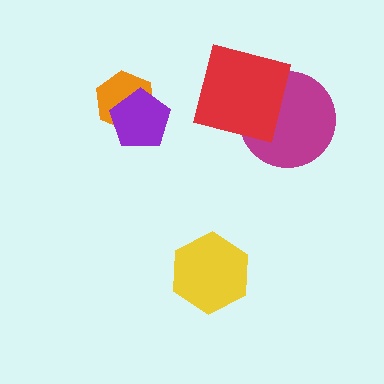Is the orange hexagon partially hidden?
Yes, it is partially covered by another shape.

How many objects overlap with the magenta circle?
1 object overlaps with the magenta circle.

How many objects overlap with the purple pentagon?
1 object overlaps with the purple pentagon.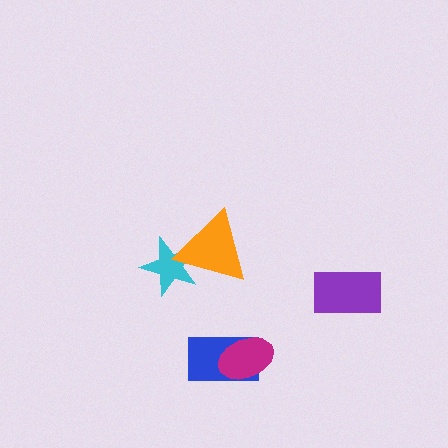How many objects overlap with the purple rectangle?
0 objects overlap with the purple rectangle.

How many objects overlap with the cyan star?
1 object overlaps with the cyan star.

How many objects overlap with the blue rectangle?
1 object overlaps with the blue rectangle.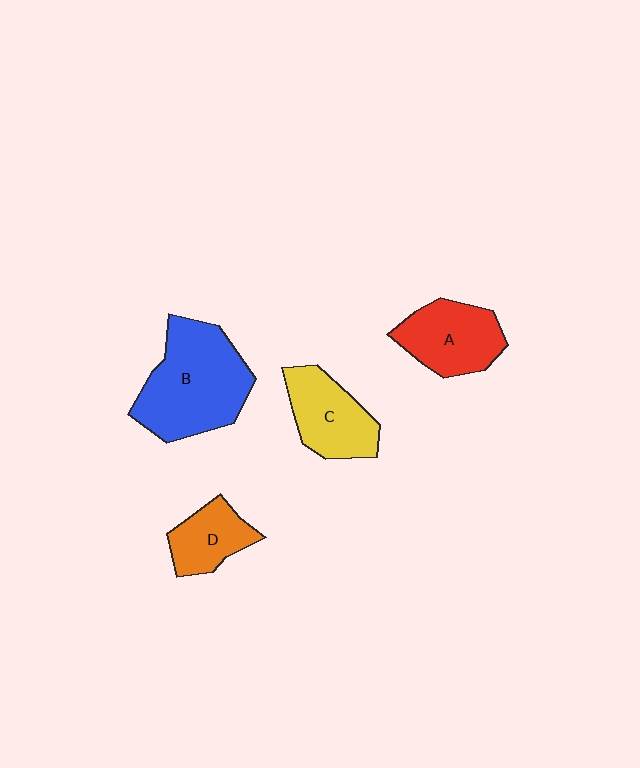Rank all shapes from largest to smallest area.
From largest to smallest: B (blue), A (red), C (yellow), D (orange).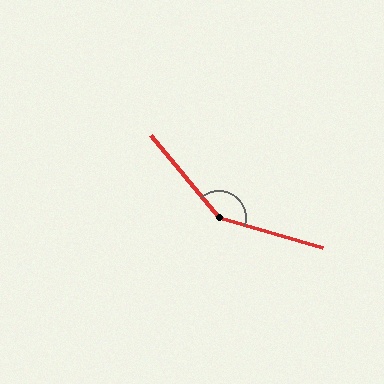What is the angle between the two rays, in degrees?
Approximately 145 degrees.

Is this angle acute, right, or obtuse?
It is obtuse.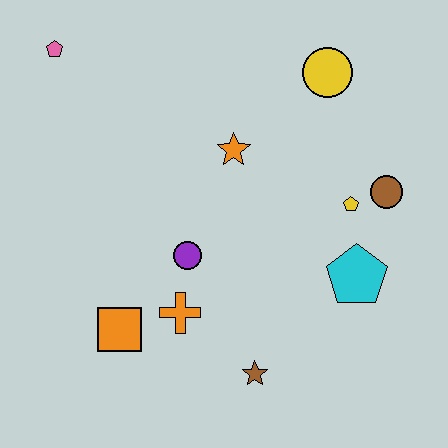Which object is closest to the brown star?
The orange cross is closest to the brown star.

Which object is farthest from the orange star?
The brown star is farthest from the orange star.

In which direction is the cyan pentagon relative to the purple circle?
The cyan pentagon is to the right of the purple circle.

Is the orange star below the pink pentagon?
Yes